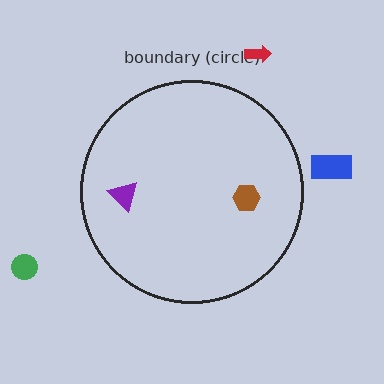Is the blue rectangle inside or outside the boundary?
Outside.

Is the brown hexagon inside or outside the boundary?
Inside.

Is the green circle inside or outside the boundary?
Outside.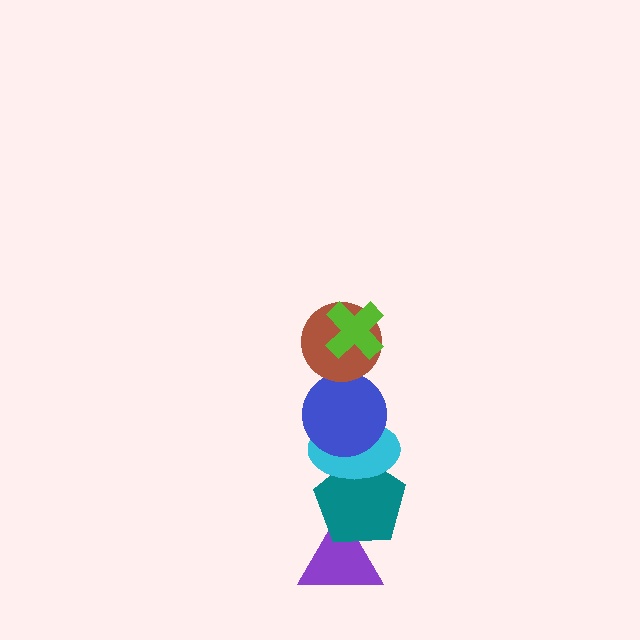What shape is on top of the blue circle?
The brown circle is on top of the blue circle.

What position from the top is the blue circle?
The blue circle is 3rd from the top.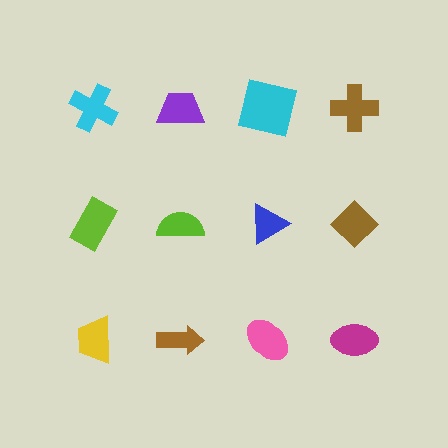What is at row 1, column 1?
A cyan cross.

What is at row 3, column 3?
A pink ellipse.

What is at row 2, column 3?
A blue triangle.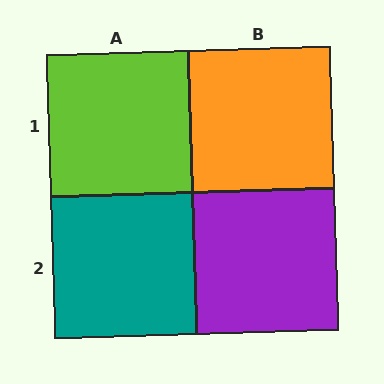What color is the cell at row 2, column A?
Teal.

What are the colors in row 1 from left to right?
Lime, orange.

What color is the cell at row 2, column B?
Purple.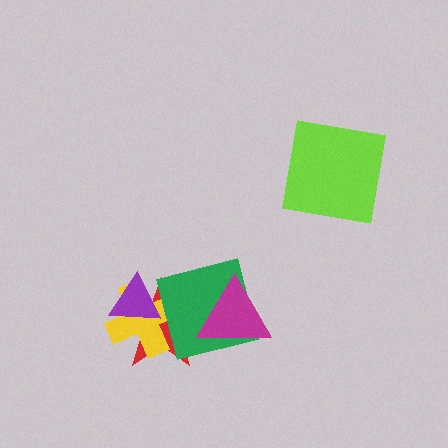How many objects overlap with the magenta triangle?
2 objects overlap with the magenta triangle.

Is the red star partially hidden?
Yes, it is partially covered by another shape.